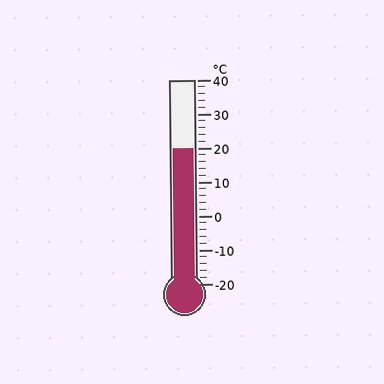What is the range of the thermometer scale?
The thermometer scale ranges from -20°C to 40°C.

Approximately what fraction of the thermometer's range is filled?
The thermometer is filled to approximately 65% of its range.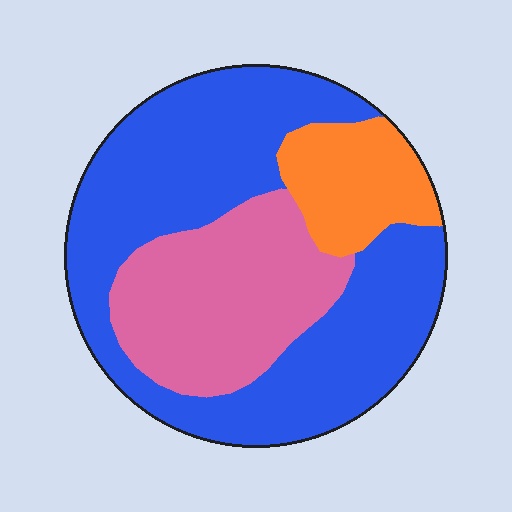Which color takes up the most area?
Blue, at roughly 60%.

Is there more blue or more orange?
Blue.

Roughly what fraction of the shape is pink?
Pink takes up between a sixth and a third of the shape.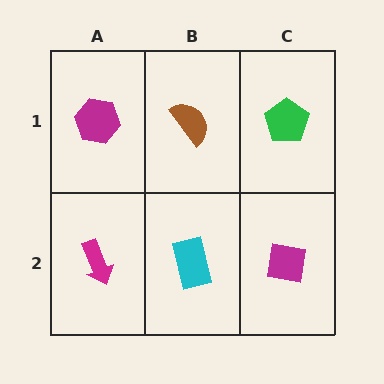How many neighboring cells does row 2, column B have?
3.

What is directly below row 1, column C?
A magenta square.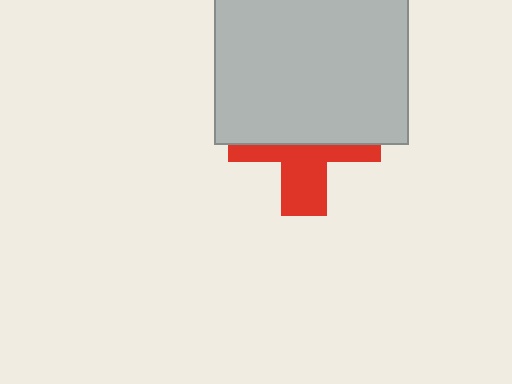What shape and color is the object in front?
The object in front is a light gray square.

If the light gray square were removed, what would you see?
You would see the complete red cross.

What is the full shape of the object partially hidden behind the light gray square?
The partially hidden object is a red cross.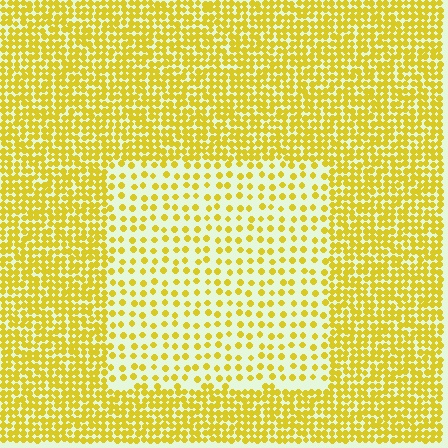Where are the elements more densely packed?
The elements are more densely packed outside the rectangle boundary.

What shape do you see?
I see a rectangle.